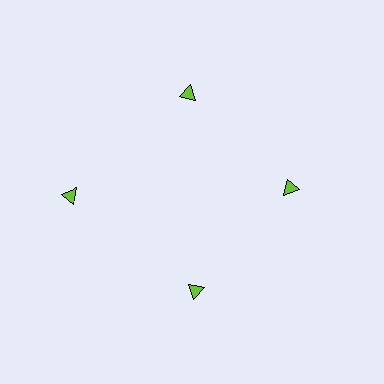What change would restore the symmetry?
The symmetry would be restored by moving it inward, back onto the ring so that all 4 triangles sit at equal angles and equal distance from the center.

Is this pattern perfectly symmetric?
No. The 4 lime triangles are arranged in a ring, but one element near the 9 o'clock position is pushed outward from the center, breaking the 4-fold rotational symmetry.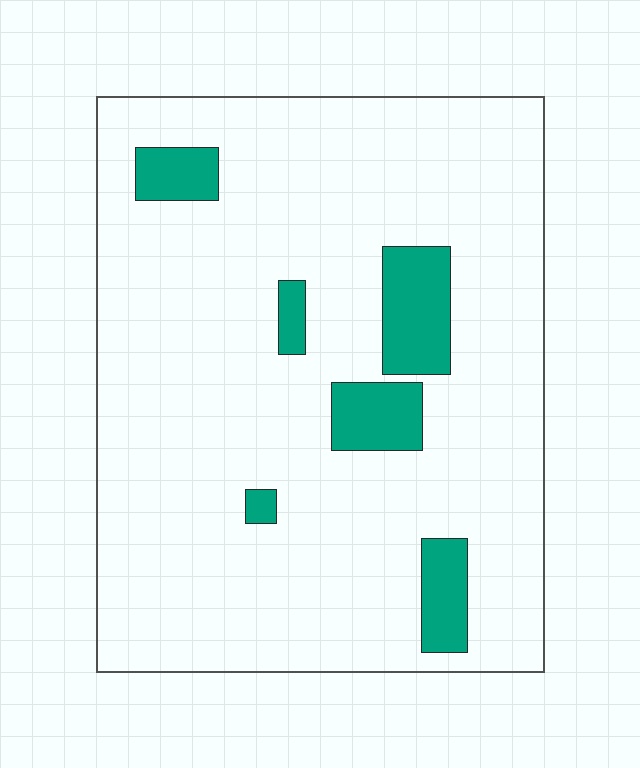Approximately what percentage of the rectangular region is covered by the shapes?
Approximately 10%.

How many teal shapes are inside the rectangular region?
6.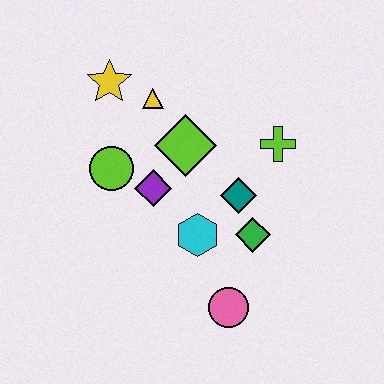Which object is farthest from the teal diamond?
The yellow star is farthest from the teal diamond.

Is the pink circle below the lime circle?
Yes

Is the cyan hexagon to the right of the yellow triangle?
Yes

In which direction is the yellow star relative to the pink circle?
The yellow star is above the pink circle.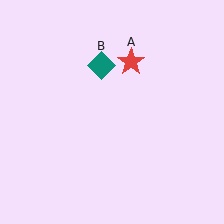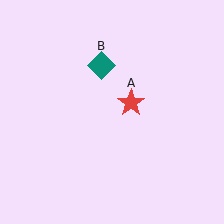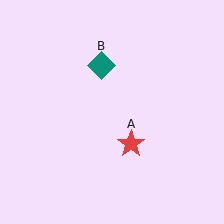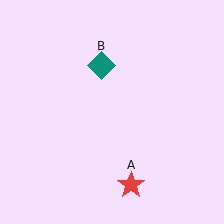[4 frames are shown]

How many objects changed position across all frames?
1 object changed position: red star (object A).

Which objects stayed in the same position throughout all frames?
Teal diamond (object B) remained stationary.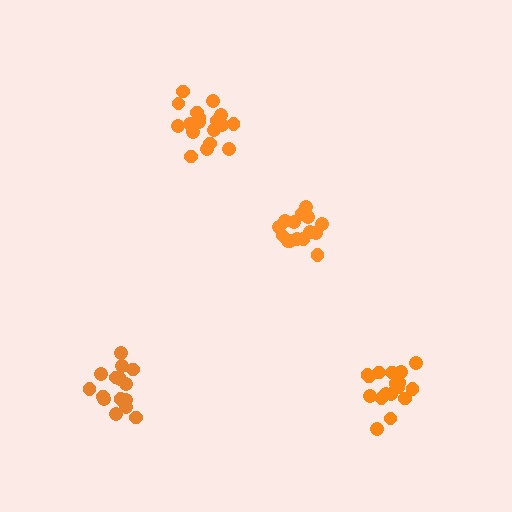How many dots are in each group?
Group 1: 15 dots, Group 2: 15 dots, Group 3: 20 dots, Group 4: 17 dots (67 total).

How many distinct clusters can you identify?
There are 4 distinct clusters.